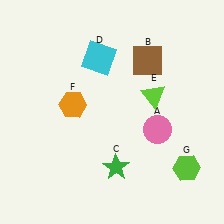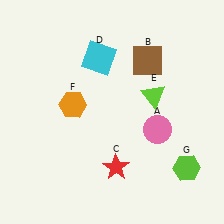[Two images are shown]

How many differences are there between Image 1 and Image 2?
There is 1 difference between the two images.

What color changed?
The star (C) changed from green in Image 1 to red in Image 2.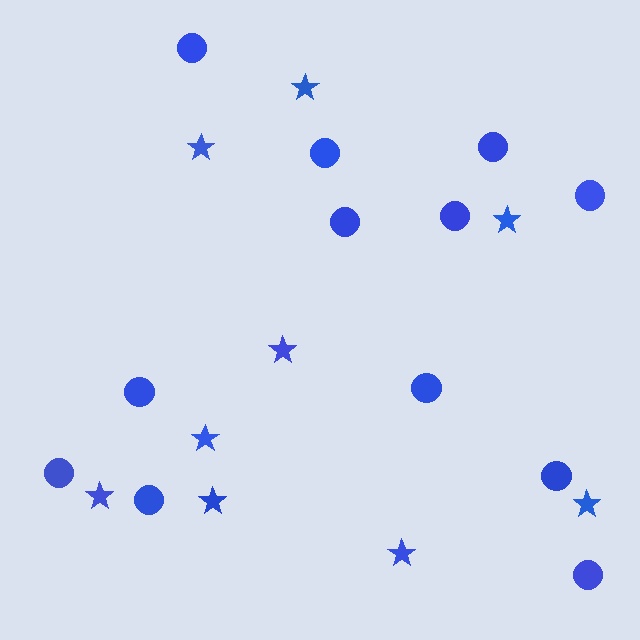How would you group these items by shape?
There are 2 groups: one group of circles (12) and one group of stars (9).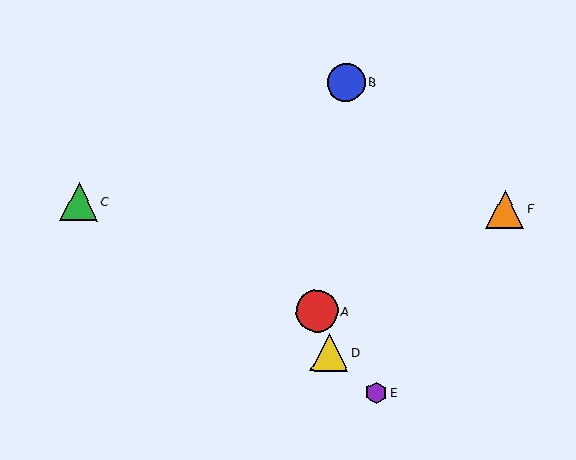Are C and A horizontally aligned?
No, C is at y≈201 and A is at y≈311.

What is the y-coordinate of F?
Object F is at y≈209.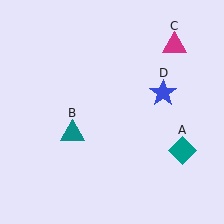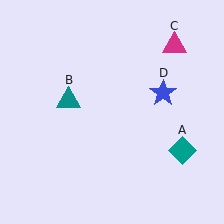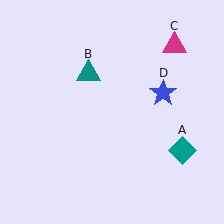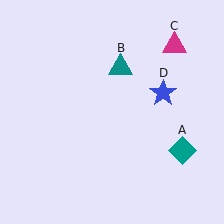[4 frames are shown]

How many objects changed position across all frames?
1 object changed position: teal triangle (object B).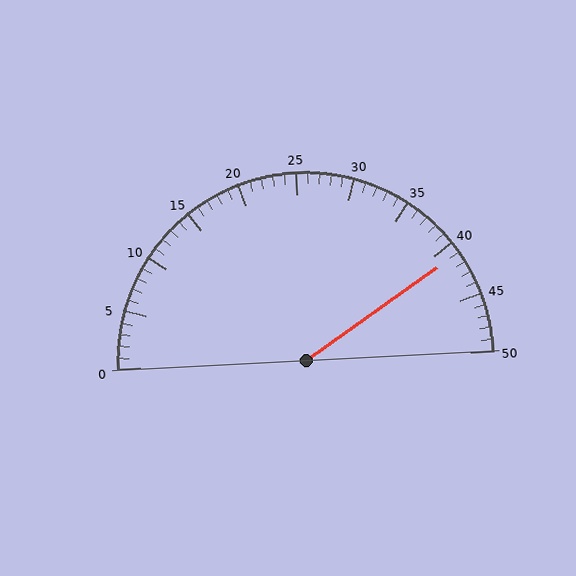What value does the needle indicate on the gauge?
The needle indicates approximately 41.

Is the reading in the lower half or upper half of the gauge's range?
The reading is in the upper half of the range (0 to 50).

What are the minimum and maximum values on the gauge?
The gauge ranges from 0 to 50.